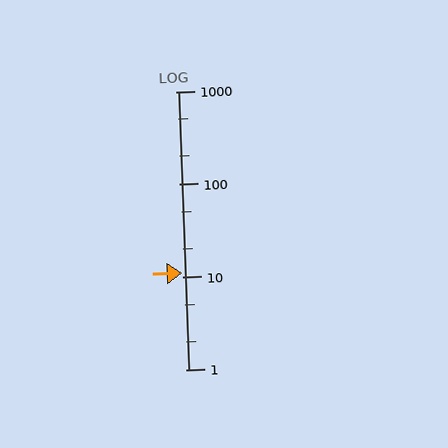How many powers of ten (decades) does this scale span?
The scale spans 3 decades, from 1 to 1000.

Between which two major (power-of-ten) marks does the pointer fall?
The pointer is between 10 and 100.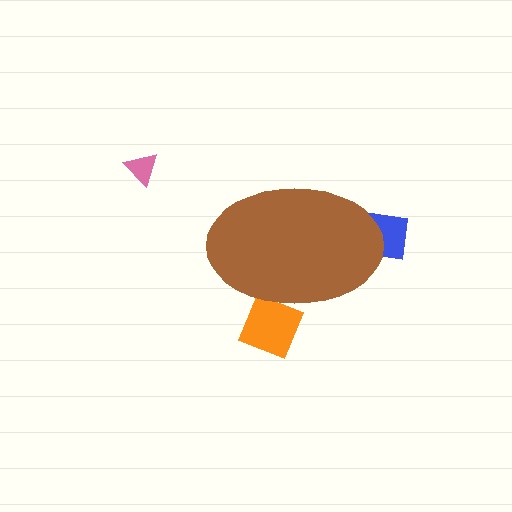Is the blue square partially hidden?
Yes, the blue square is partially hidden behind the brown ellipse.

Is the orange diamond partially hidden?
Yes, the orange diamond is partially hidden behind the brown ellipse.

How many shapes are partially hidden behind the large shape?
2 shapes are partially hidden.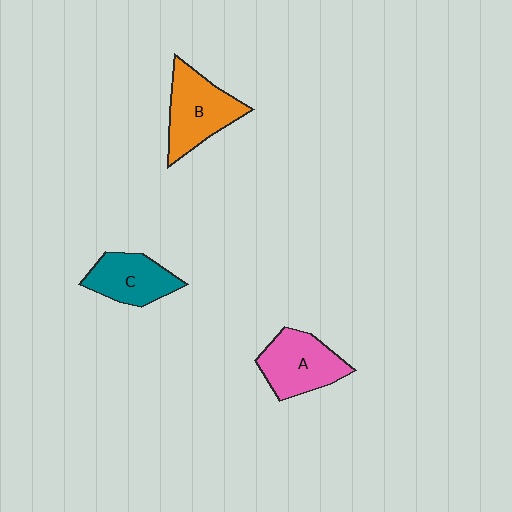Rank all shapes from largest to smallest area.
From largest to smallest: B (orange), A (pink), C (teal).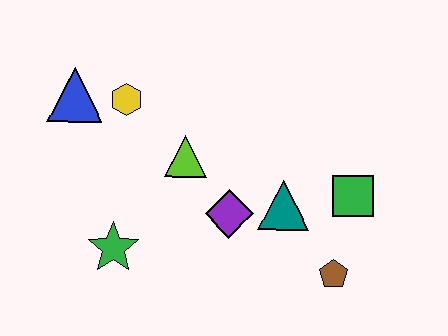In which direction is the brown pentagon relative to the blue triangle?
The brown pentagon is to the right of the blue triangle.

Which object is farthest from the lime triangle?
The brown pentagon is farthest from the lime triangle.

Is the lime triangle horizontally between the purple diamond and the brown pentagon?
No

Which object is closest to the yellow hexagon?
The blue triangle is closest to the yellow hexagon.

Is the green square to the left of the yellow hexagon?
No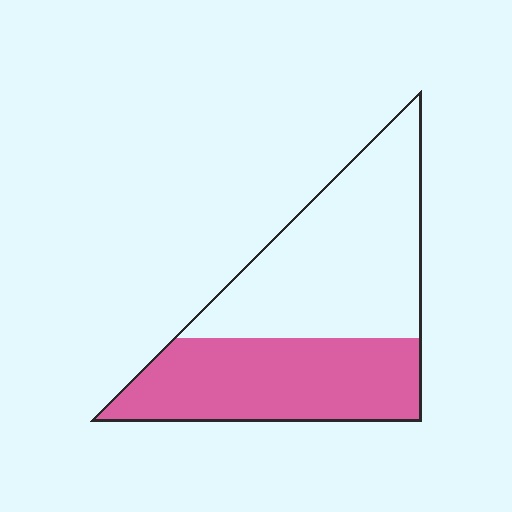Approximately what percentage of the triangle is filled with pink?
Approximately 45%.